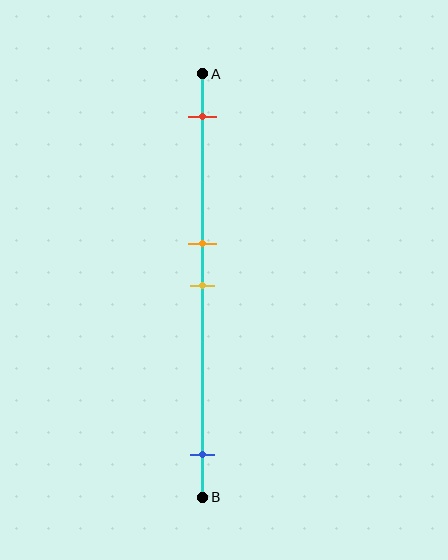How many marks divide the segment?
There are 4 marks dividing the segment.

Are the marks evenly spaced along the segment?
No, the marks are not evenly spaced.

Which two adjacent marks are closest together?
The orange and yellow marks are the closest adjacent pair.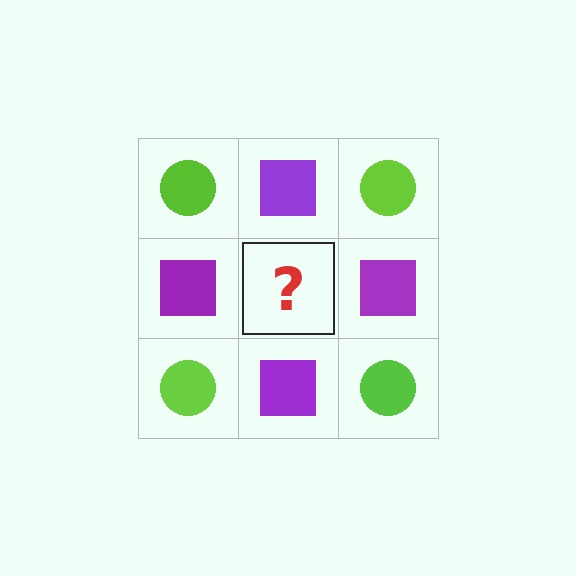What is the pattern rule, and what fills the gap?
The rule is that it alternates lime circle and purple square in a checkerboard pattern. The gap should be filled with a lime circle.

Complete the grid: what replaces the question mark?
The question mark should be replaced with a lime circle.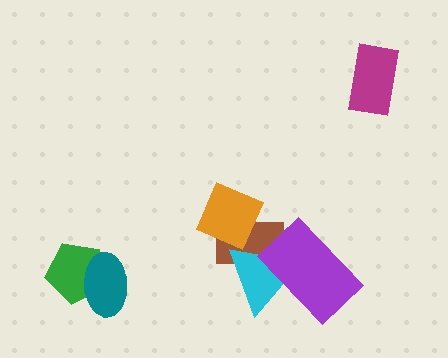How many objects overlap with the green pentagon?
1 object overlaps with the green pentagon.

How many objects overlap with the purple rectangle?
2 objects overlap with the purple rectangle.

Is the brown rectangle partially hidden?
Yes, it is partially covered by another shape.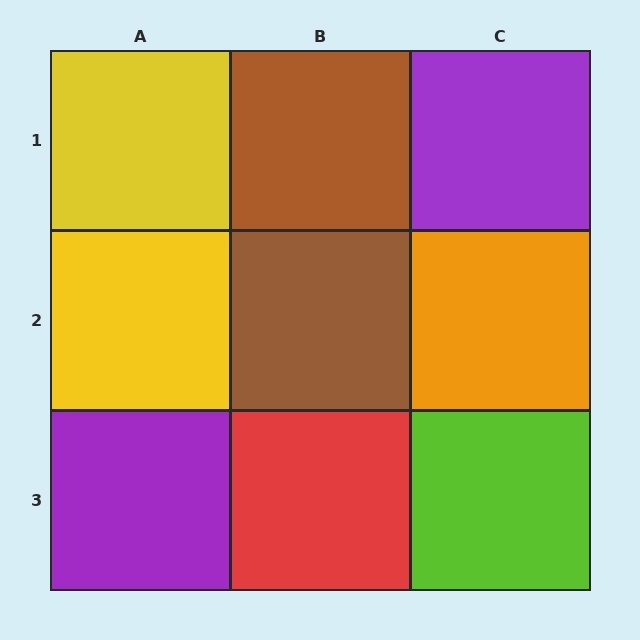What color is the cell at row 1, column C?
Purple.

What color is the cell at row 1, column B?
Brown.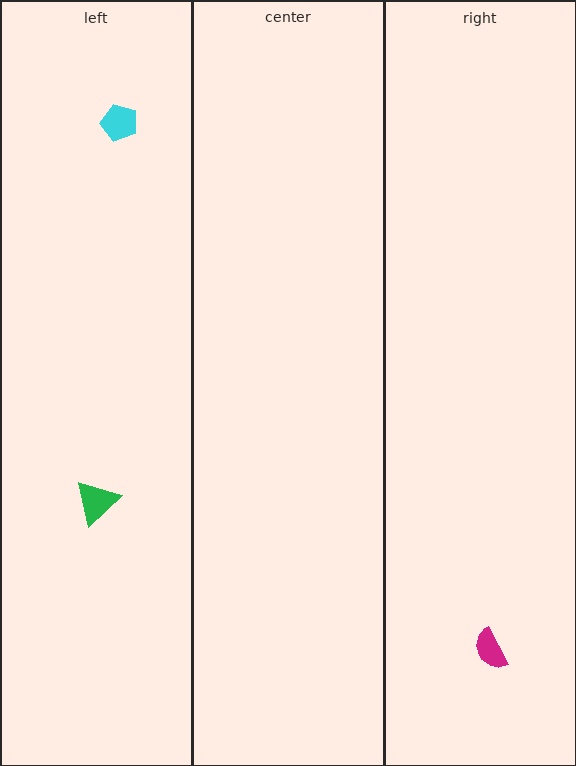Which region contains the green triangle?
The left region.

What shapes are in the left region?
The cyan pentagon, the green triangle.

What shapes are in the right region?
The magenta semicircle.